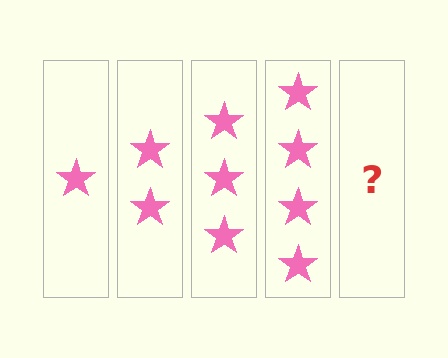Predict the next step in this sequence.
The next step is 5 stars.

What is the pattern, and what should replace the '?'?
The pattern is that each step adds one more star. The '?' should be 5 stars.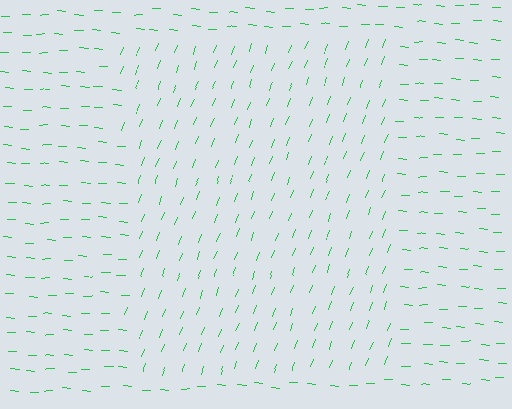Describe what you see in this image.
The image is filled with small green line segments. A rectangle region in the image has lines oriented differently from the surrounding lines, creating a visible texture boundary.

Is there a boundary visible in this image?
Yes, there is a texture boundary formed by a change in line orientation.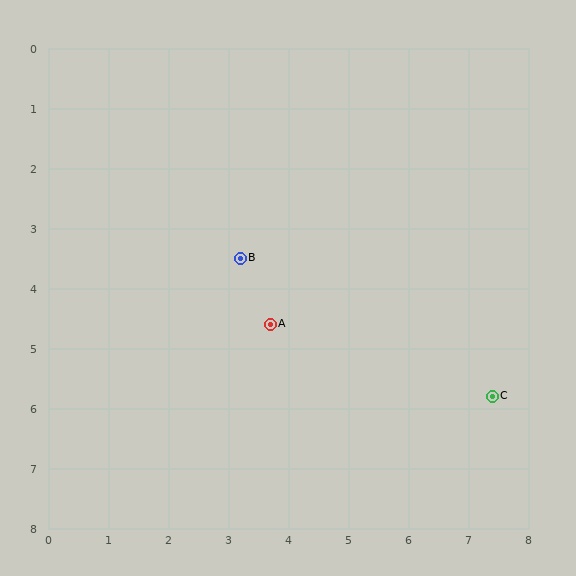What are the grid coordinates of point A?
Point A is at approximately (3.7, 4.6).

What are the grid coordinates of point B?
Point B is at approximately (3.2, 3.5).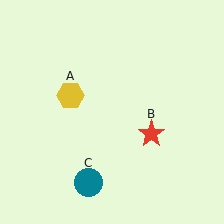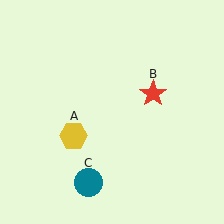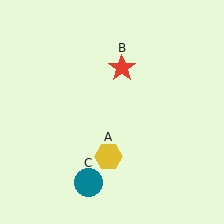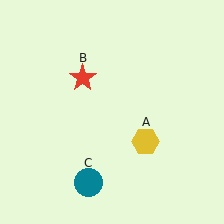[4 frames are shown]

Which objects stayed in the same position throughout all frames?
Teal circle (object C) remained stationary.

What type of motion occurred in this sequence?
The yellow hexagon (object A), red star (object B) rotated counterclockwise around the center of the scene.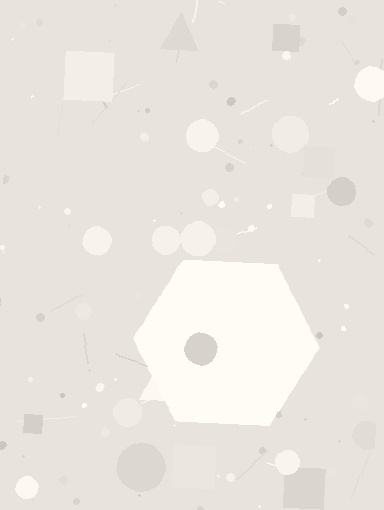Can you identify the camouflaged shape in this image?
The camouflaged shape is a hexagon.